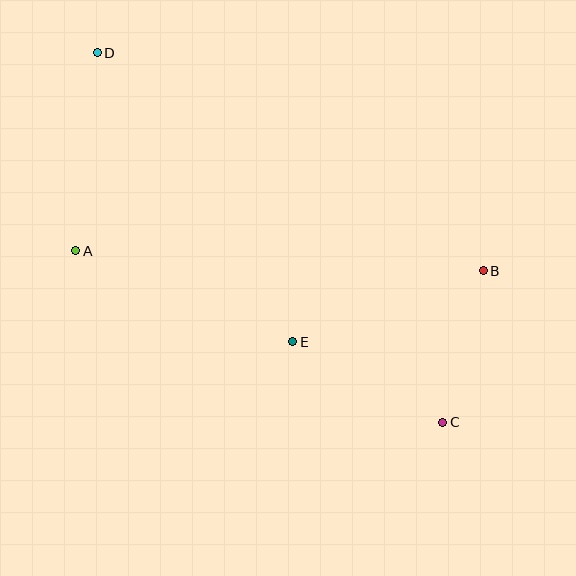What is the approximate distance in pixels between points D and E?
The distance between D and E is approximately 349 pixels.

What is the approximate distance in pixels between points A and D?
The distance between A and D is approximately 199 pixels.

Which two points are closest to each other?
Points B and C are closest to each other.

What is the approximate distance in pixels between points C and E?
The distance between C and E is approximately 170 pixels.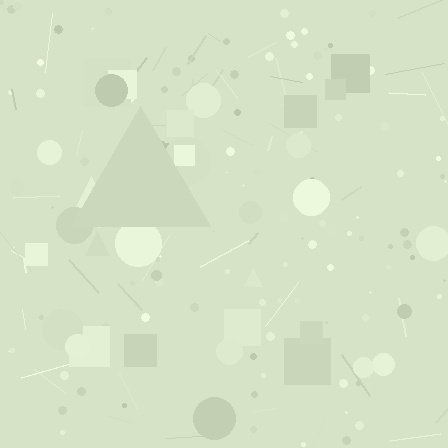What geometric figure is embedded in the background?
A triangle is embedded in the background.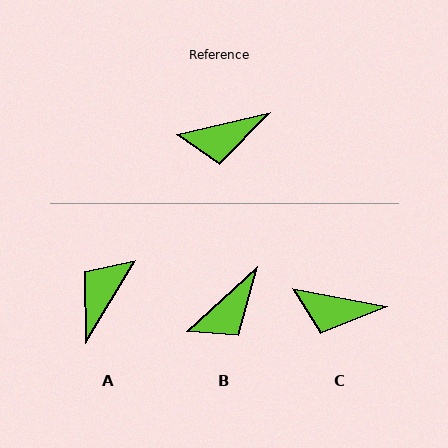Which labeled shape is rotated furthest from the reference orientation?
A, about 134 degrees away.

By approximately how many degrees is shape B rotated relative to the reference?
Approximately 29 degrees counter-clockwise.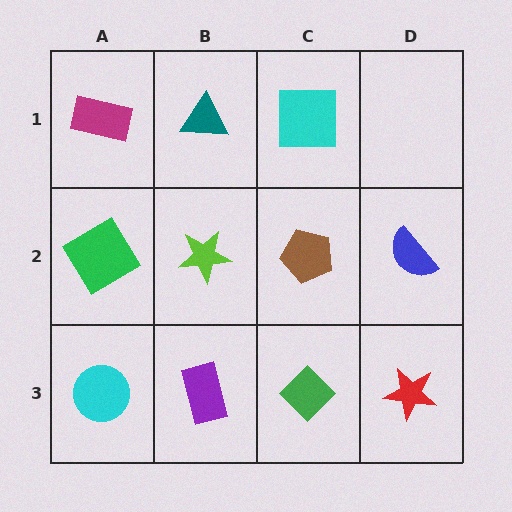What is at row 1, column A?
A magenta rectangle.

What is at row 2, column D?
A blue semicircle.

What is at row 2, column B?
A lime star.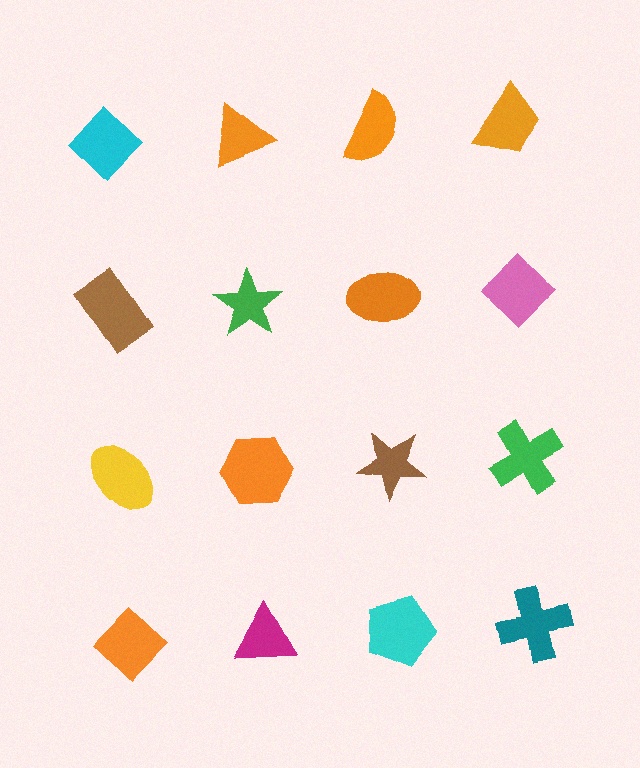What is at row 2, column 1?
A brown rectangle.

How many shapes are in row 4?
4 shapes.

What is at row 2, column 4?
A pink diamond.